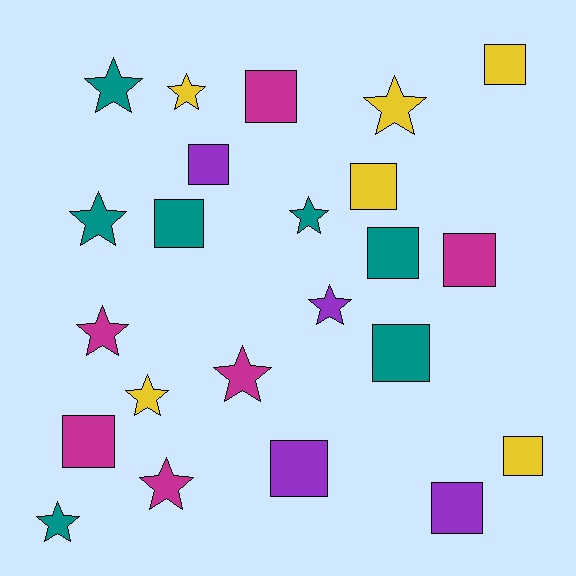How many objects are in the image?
There are 23 objects.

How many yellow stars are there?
There are 3 yellow stars.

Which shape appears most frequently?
Square, with 12 objects.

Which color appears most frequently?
Teal, with 7 objects.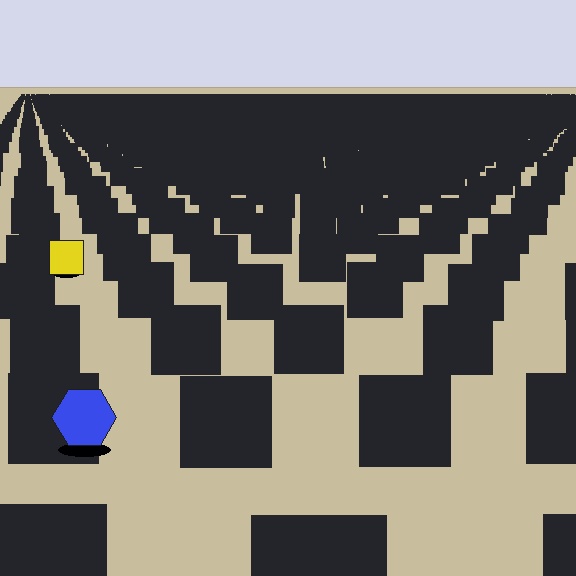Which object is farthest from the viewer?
The yellow square is farthest from the viewer. It appears smaller and the ground texture around it is denser.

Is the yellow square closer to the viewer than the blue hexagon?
No. The blue hexagon is closer — you can tell from the texture gradient: the ground texture is coarser near it.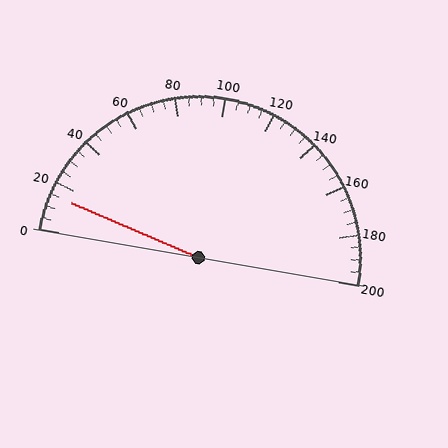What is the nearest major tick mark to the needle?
The nearest major tick mark is 20.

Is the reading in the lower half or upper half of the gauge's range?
The reading is in the lower half of the range (0 to 200).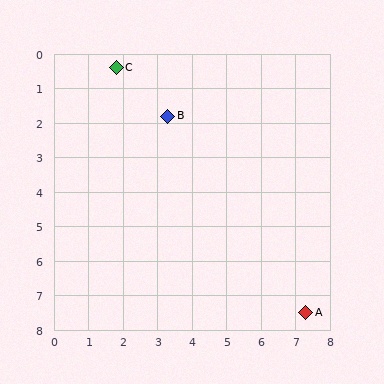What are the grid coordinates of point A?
Point A is at approximately (7.3, 7.5).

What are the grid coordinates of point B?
Point B is at approximately (3.3, 1.8).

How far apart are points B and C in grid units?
Points B and C are about 2.1 grid units apart.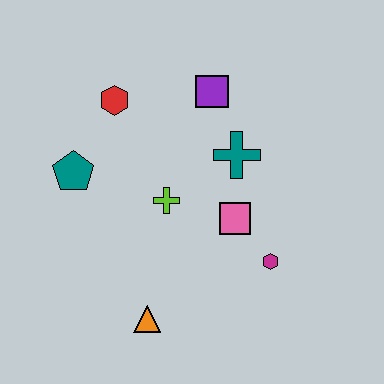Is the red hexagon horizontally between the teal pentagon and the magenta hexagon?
Yes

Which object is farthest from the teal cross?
The orange triangle is farthest from the teal cross.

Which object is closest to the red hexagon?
The teal pentagon is closest to the red hexagon.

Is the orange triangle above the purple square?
No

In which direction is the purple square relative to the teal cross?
The purple square is above the teal cross.